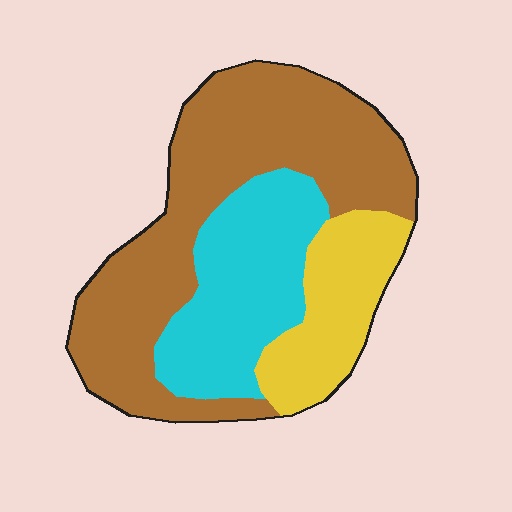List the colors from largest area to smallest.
From largest to smallest: brown, cyan, yellow.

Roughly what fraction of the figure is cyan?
Cyan takes up about one quarter (1/4) of the figure.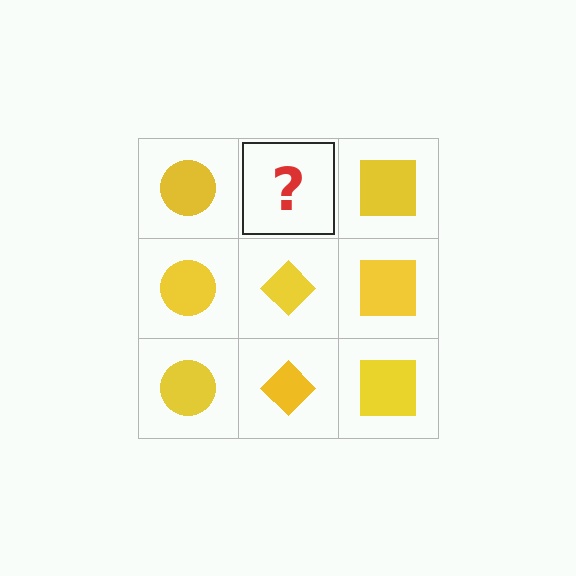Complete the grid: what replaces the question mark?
The question mark should be replaced with a yellow diamond.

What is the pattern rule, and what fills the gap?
The rule is that each column has a consistent shape. The gap should be filled with a yellow diamond.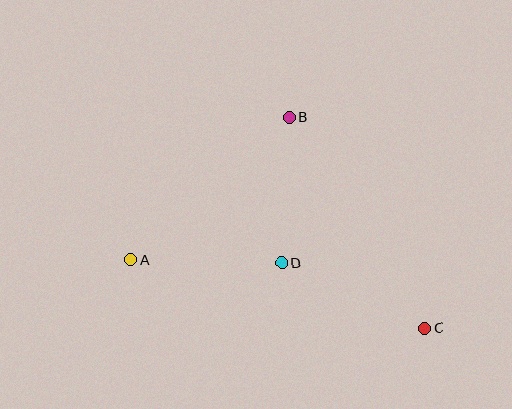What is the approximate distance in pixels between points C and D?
The distance between C and D is approximately 157 pixels.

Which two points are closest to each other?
Points B and D are closest to each other.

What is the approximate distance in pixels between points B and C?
The distance between B and C is approximately 251 pixels.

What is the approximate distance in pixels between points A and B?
The distance between A and B is approximately 213 pixels.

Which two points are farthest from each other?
Points A and C are farthest from each other.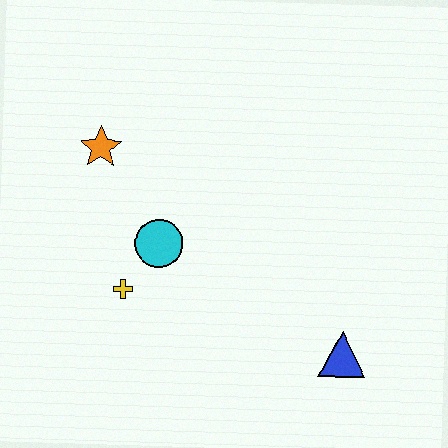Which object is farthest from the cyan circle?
The blue triangle is farthest from the cyan circle.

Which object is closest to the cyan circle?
The yellow cross is closest to the cyan circle.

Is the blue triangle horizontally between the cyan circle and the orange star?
No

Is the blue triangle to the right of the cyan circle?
Yes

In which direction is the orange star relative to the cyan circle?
The orange star is above the cyan circle.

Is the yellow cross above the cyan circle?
No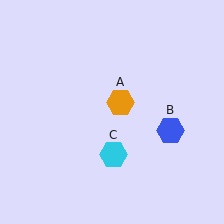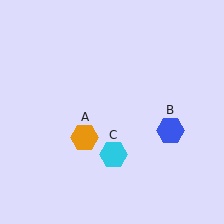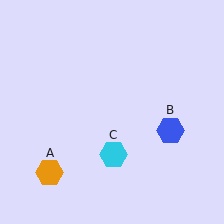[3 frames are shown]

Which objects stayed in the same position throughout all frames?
Blue hexagon (object B) and cyan hexagon (object C) remained stationary.